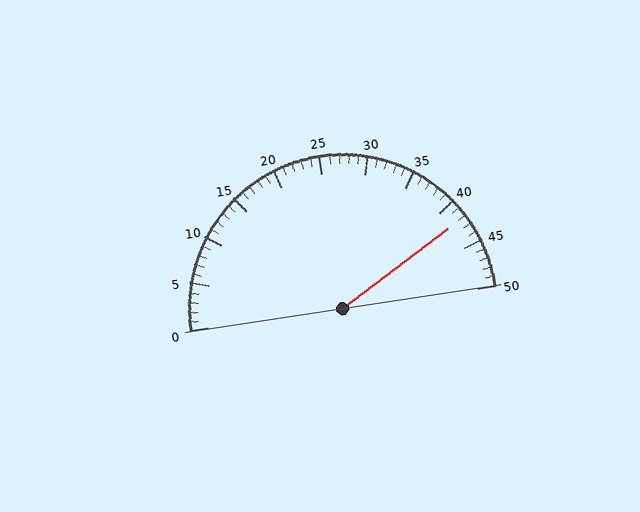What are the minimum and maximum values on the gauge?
The gauge ranges from 0 to 50.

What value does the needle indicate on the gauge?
The needle indicates approximately 42.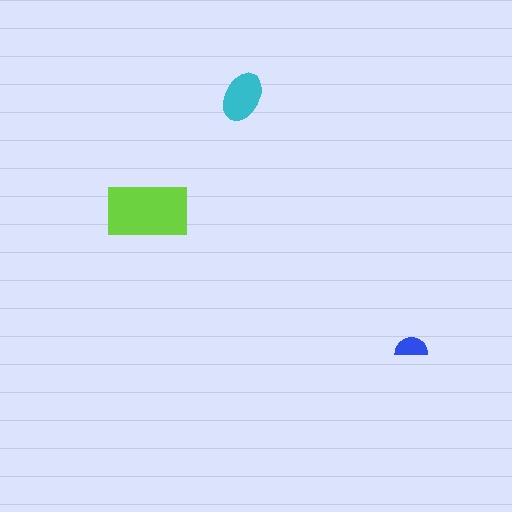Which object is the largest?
The lime rectangle.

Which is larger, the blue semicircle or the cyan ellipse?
The cyan ellipse.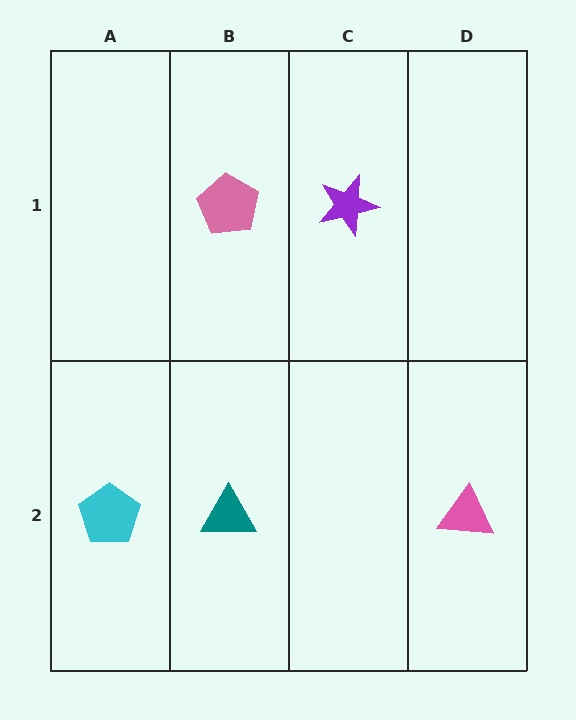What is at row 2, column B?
A teal triangle.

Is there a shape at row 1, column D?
No, that cell is empty.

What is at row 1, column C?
A purple star.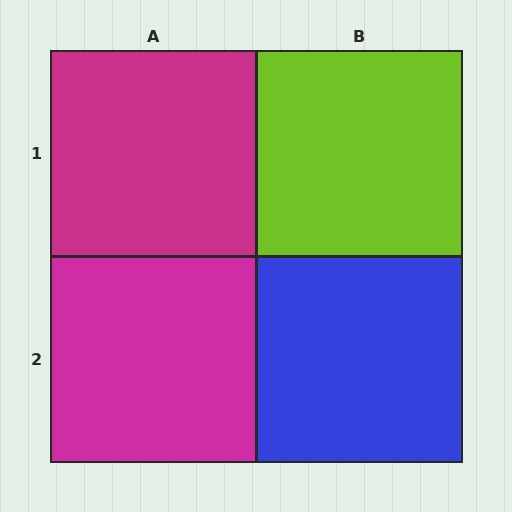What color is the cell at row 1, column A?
Magenta.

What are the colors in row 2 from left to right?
Magenta, blue.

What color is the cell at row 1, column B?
Lime.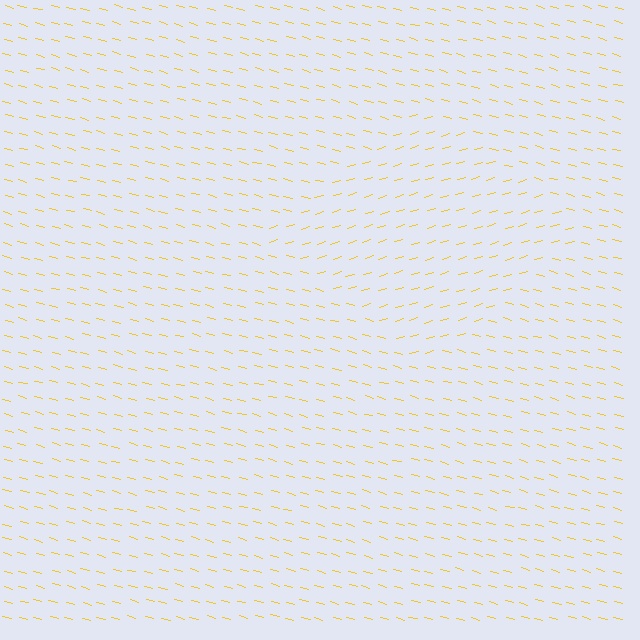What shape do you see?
I see a diamond.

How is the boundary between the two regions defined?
The boundary is defined purely by a change in line orientation (approximately 31 degrees difference). All lines are the same color and thickness.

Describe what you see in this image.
The image is filled with small yellow line segments. A diamond region in the image has lines oriented differently from the surrounding lines, creating a visible texture boundary.